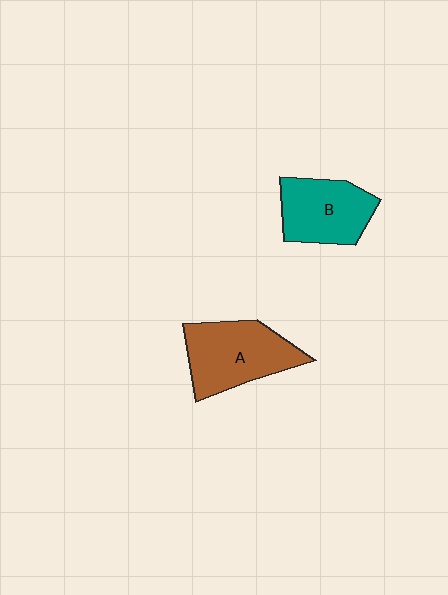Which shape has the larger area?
Shape A (brown).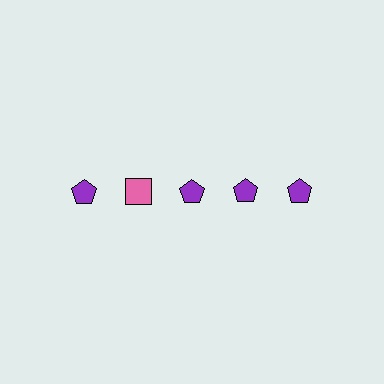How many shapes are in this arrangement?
There are 5 shapes arranged in a grid pattern.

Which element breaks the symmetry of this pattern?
The pink square in the top row, second from left column breaks the symmetry. All other shapes are purple pentagons.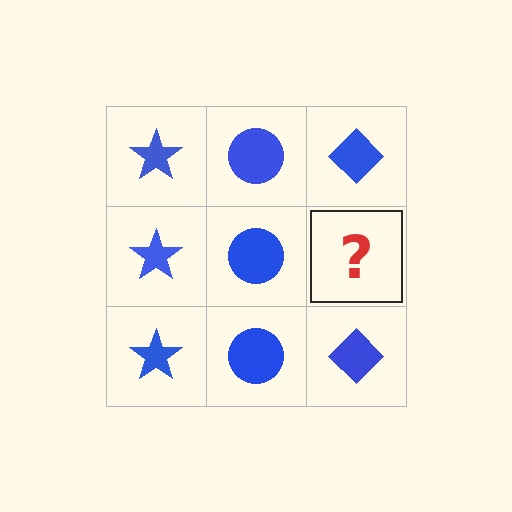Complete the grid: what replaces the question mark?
The question mark should be replaced with a blue diamond.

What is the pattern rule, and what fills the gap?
The rule is that each column has a consistent shape. The gap should be filled with a blue diamond.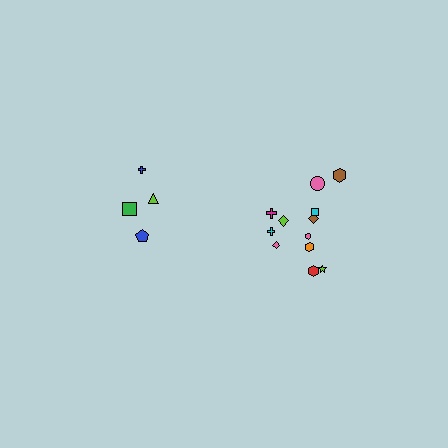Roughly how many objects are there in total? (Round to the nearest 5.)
Roughly 15 objects in total.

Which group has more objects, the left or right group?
The right group.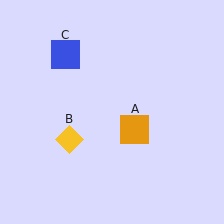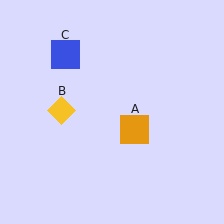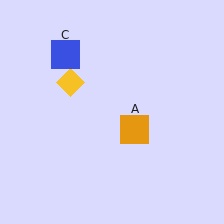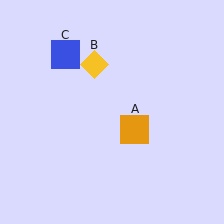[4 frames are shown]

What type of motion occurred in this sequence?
The yellow diamond (object B) rotated clockwise around the center of the scene.